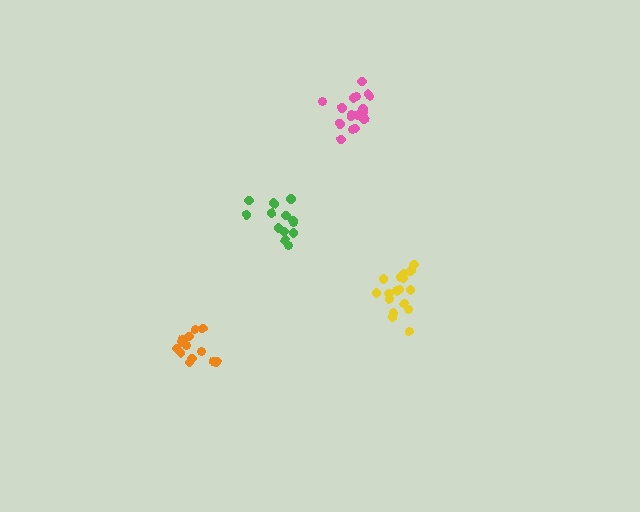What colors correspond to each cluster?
The clusters are colored: yellow, orange, pink, green.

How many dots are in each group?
Group 1: 17 dots, Group 2: 13 dots, Group 3: 18 dots, Group 4: 13 dots (61 total).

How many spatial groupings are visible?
There are 4 spatial groupings.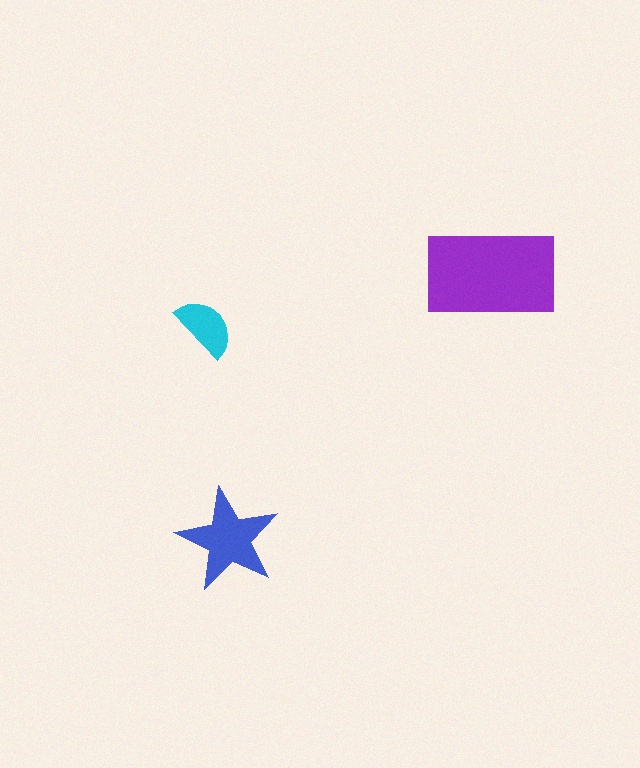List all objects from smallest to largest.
The cyan semicircle, the blue star, the purple rectangle.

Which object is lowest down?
The blue star is bottommost.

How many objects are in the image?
There are 3 objects in the image.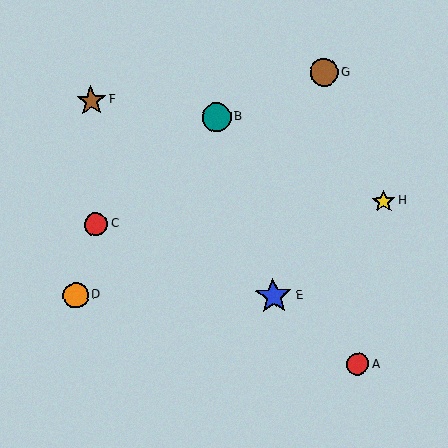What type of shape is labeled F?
Shape F is a brown star.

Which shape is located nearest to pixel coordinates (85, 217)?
The red circle (labeled C) at (96, 224) is nearest to that location.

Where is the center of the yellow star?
The center of the yellow star is at (384, 202).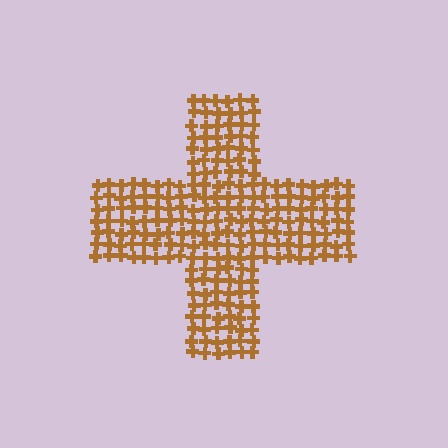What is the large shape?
The large shape is a cross.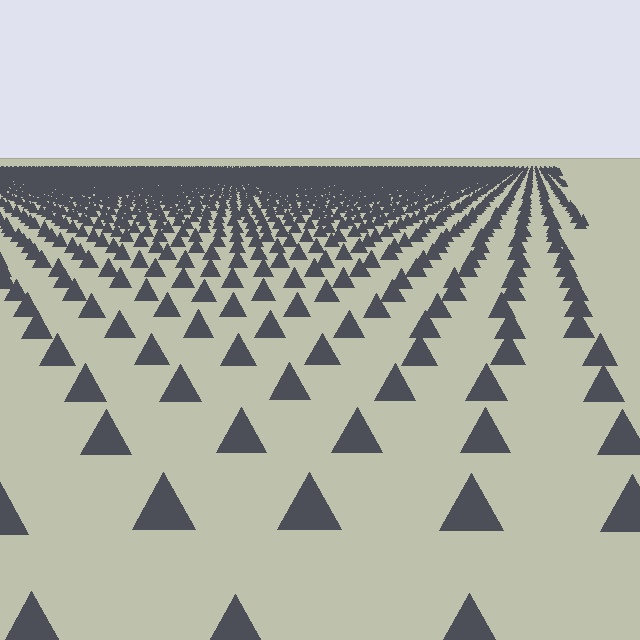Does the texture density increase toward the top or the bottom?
Density increases toward the top.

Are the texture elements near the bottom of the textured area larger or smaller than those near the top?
Larger. Near the bottom, elements are closer to the viewer and appear at a bigger on-screen size.